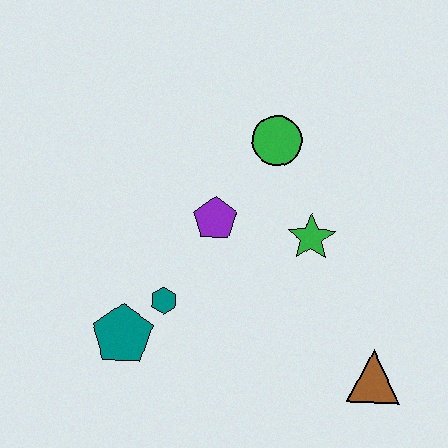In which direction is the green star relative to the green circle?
The green star is below the green circle.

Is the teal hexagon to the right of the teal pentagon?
Yes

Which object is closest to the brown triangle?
The green star is closest to the brown triangle.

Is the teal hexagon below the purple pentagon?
Yes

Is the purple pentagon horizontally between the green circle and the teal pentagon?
Yes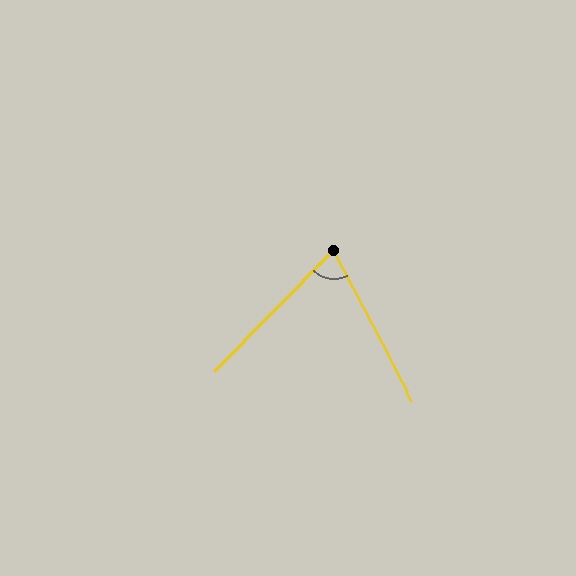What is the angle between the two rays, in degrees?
Approximately 72 degrees.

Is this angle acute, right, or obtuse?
It is acute.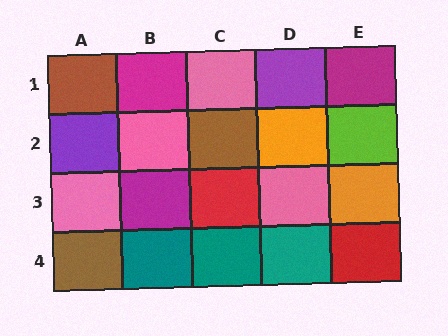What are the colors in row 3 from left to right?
Pink, magenta, red, pink, orange.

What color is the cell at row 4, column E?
Red.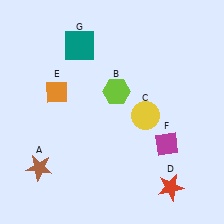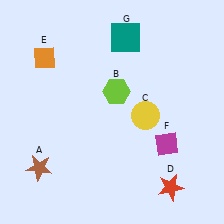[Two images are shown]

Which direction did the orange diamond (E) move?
The orange diamond (E) moved up.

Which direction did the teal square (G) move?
The teal square (G) moved right.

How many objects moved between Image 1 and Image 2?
2 objects moved between the two images.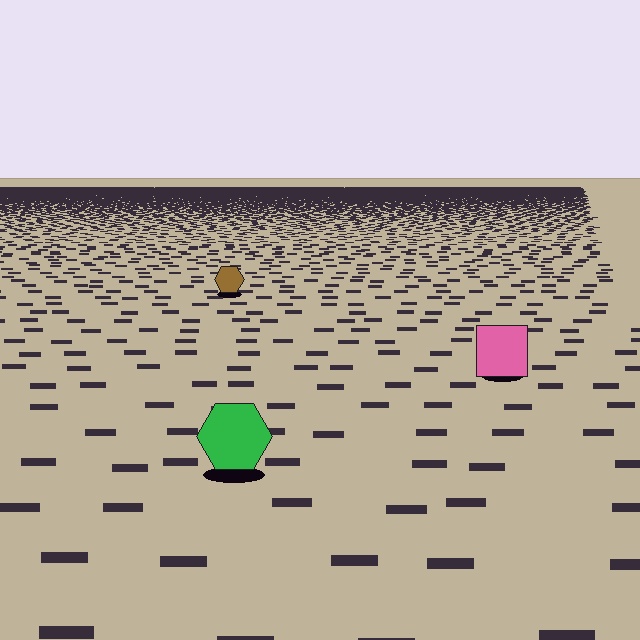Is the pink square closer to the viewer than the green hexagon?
No. The green hexagon is closer — you can tell from the texture gradient: the ground texture is coarser near it.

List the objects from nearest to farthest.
From nearest to farthest: the green hexagon, the pink square, the brown hexagon.